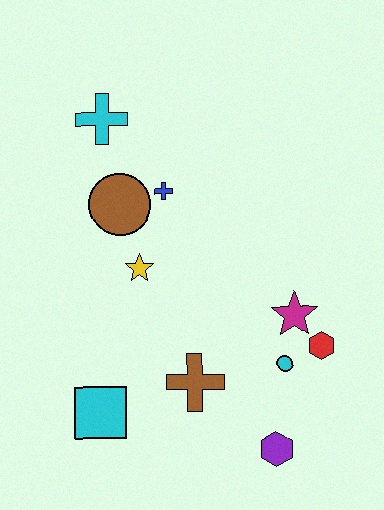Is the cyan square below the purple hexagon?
No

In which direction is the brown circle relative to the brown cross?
The brown circle is above the brown cross.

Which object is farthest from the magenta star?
The cyan cross is farthest from the magenta star.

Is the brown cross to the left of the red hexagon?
Yes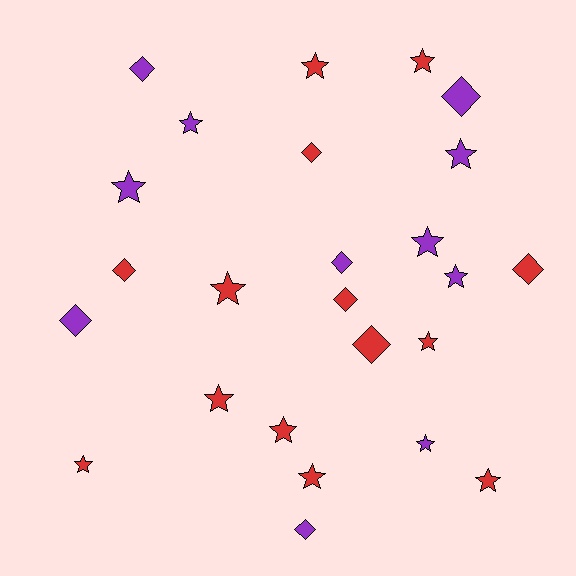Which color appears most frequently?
Red, with 14 objects.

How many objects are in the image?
There are 25 objects.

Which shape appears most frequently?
Star, with 15 objects.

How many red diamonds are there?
There are 5 red diamonds.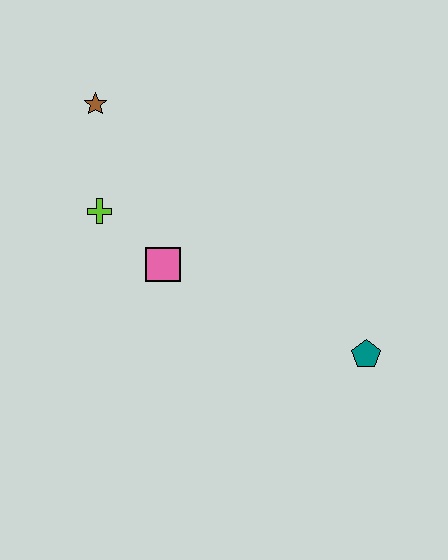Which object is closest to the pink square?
The lime cross is closest to the pink square.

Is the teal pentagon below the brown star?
Yes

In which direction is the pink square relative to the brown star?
The pink square is below the brown star.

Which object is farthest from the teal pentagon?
The brown star is farthest from the teal pentagon.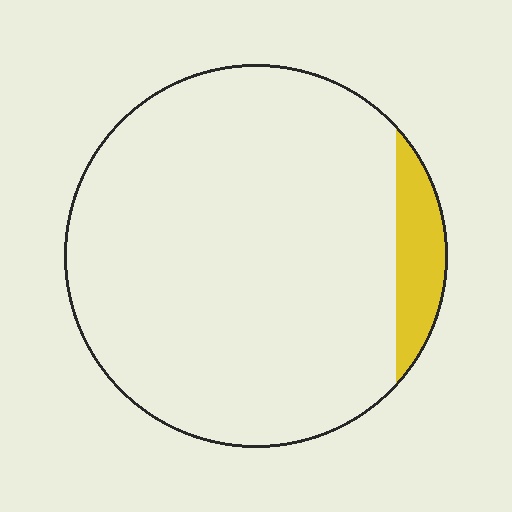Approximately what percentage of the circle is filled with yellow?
Approximately 10%.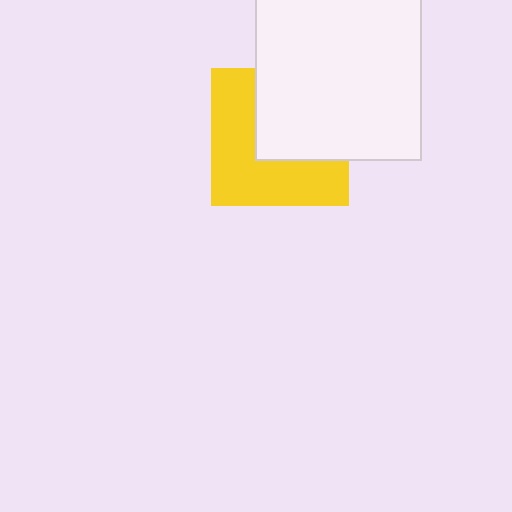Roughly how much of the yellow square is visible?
About half of it is visible (roughly 54%).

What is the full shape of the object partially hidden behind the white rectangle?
The partially hidden object is a yellow square.